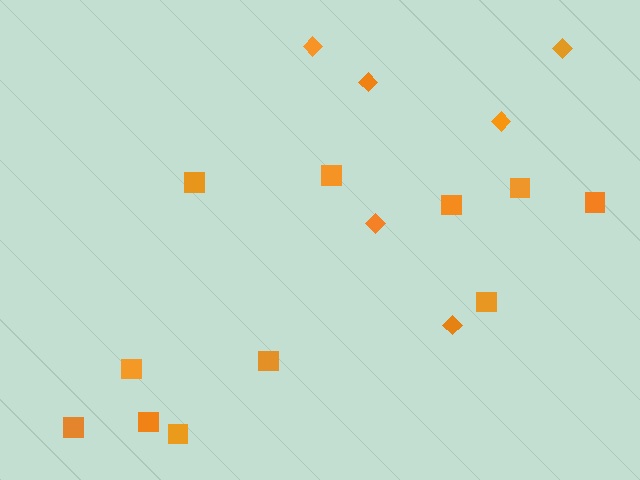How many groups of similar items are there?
There are 2 groups: one group of diamonds (6) and one group of squares (11).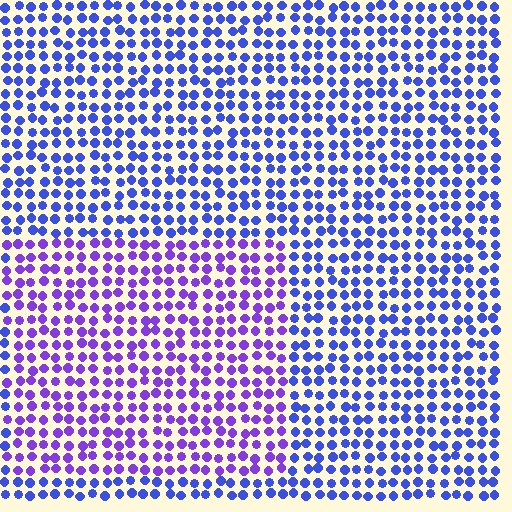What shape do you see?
I see a rectangle.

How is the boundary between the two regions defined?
The boundary is defined purely by a slight shift in hue (about 35 degrees). Spacing, size, and orientation are identical on both sides.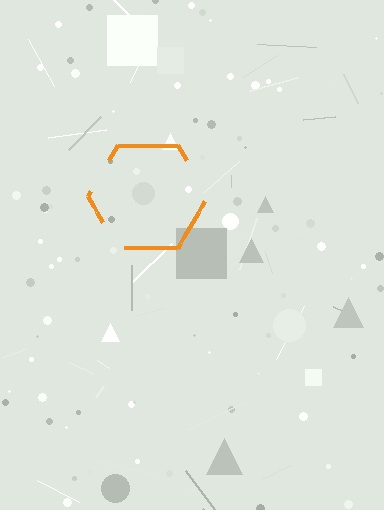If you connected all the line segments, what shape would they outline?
They would outline a hexagon.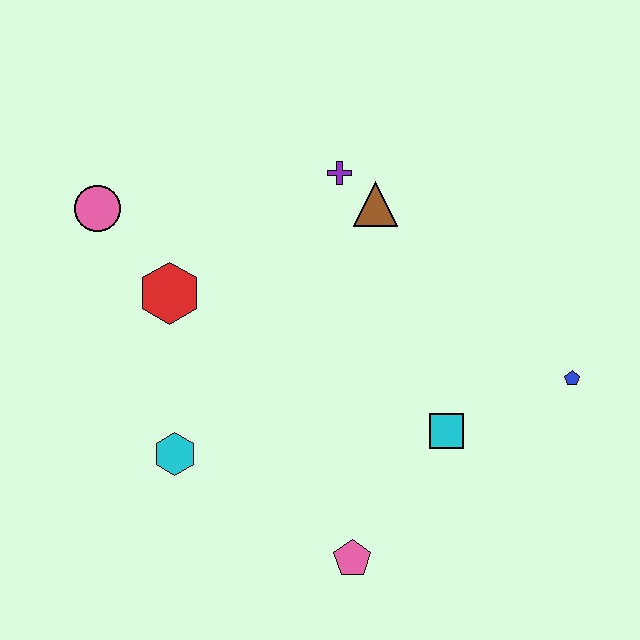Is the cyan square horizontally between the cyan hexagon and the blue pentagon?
Yes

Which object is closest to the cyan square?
The blue pentagon is closest to the cyan square.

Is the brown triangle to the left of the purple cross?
No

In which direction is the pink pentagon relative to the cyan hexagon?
The pink pentagon is to the right of the cyan hexagon.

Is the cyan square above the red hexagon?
No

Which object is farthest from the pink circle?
The blue pentagon is farthest from the pink circle.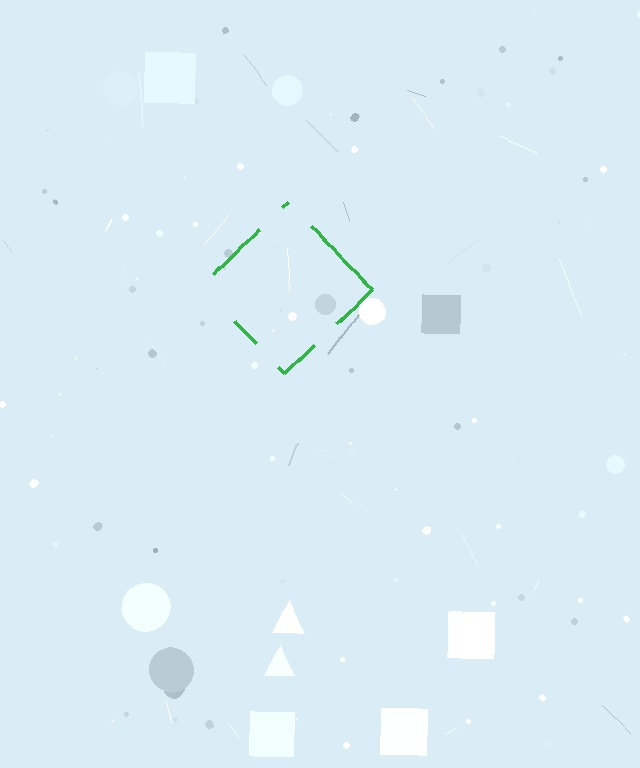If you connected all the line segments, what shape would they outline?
They would outline a diamond.